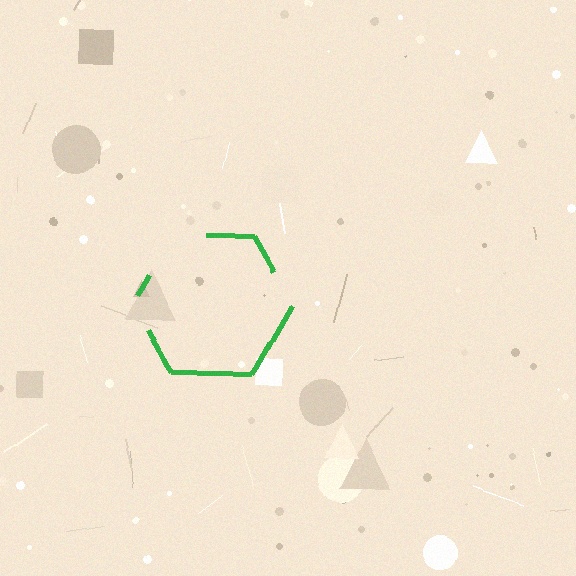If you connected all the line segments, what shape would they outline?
They would outline a hexagon.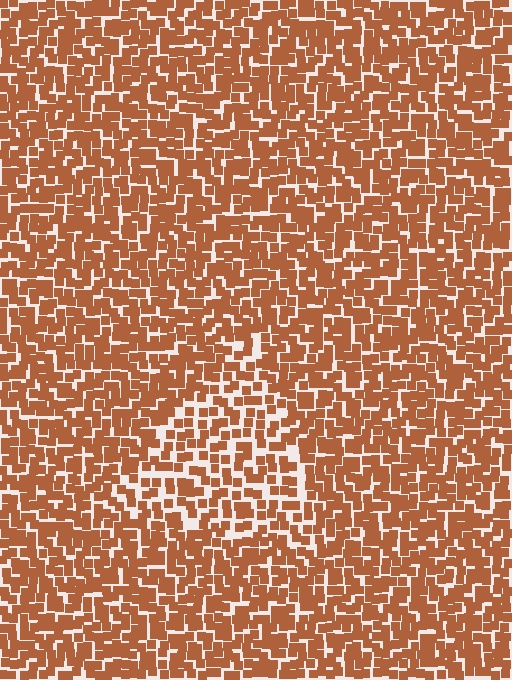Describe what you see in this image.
The image contains small brown elements arranged at two different densities. A triangle-shaped region is visible where the elements are less densely packed than the surrounding area.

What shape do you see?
I see a triangle.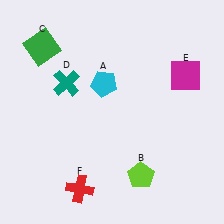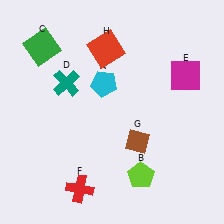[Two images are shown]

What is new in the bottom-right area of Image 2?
A brown diamond (G) was added in the bottom-right area of Image 2.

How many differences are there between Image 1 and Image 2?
There are 2 differences between the two images.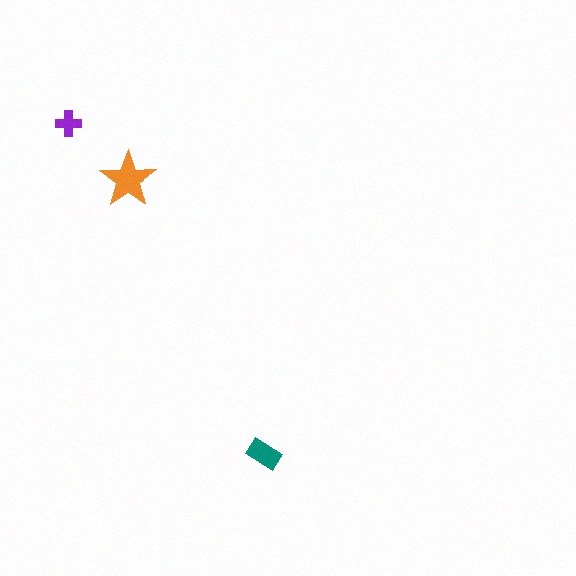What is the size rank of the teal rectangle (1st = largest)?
2nd.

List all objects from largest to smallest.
The orange star, the teal rectangle, the purple cross.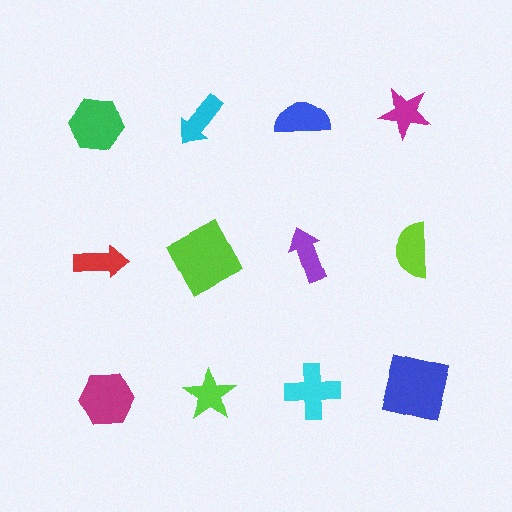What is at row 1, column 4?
A magenta star.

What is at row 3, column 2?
A lime star.